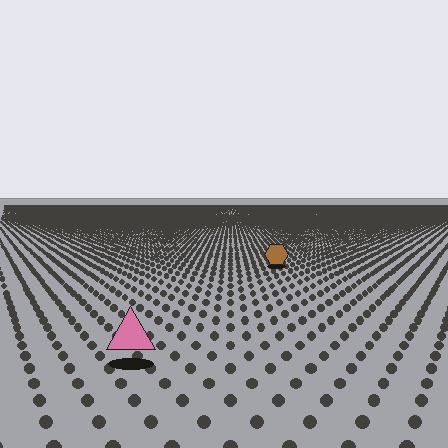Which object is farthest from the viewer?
The brown hexagon is farthest from the viewer. It appears smaller and the ground texture around it is denser.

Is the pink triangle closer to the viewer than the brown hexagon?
Yes. The pink triangle is closer — you can tell from the texture gradient: the ground texture is coarser near it.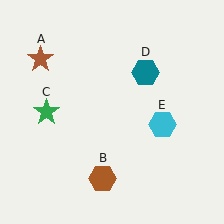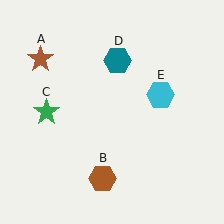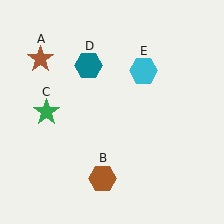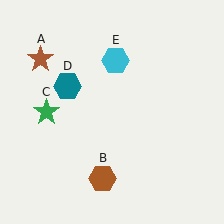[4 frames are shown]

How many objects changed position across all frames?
2 objects changed position: teal hexagon (object D), cyan hexagon (object E).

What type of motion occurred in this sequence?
The teal hexagon (object D), cyan hexagon (object E) rotated counterclockwise around the center of the scene.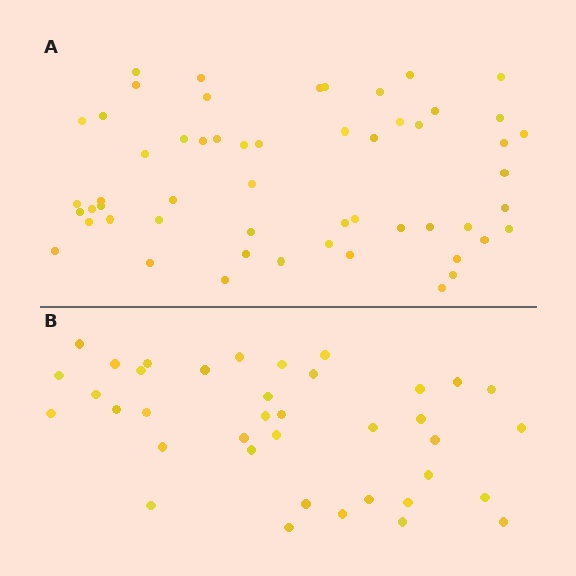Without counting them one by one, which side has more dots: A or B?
Region A (the top region) has more dots.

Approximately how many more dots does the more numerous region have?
Region A has approximately 15 more dots than region B.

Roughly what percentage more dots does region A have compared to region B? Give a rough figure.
About 45% more.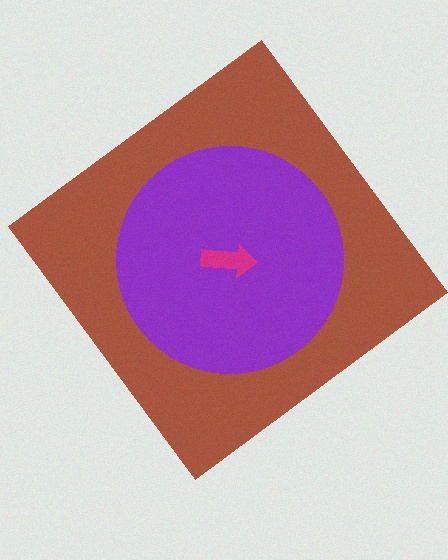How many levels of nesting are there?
3.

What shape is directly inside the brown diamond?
The purple circle.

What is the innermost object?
The magenta arrow.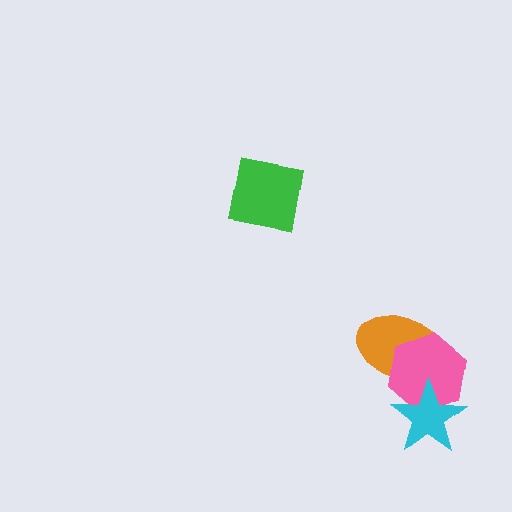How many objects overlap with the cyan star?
2 objects overlap with the cyan star.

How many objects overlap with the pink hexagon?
2 objects overlap with the pink hexagon.